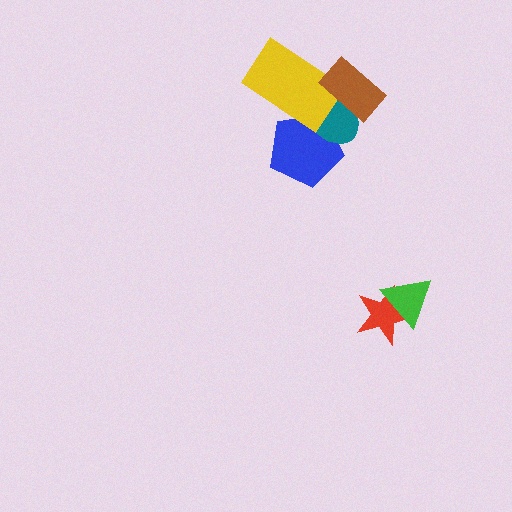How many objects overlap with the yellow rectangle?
3 objects overlap with the yellow rectangle.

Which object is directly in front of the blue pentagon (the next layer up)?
The teal ellipse is directly in front of the blue pentagon.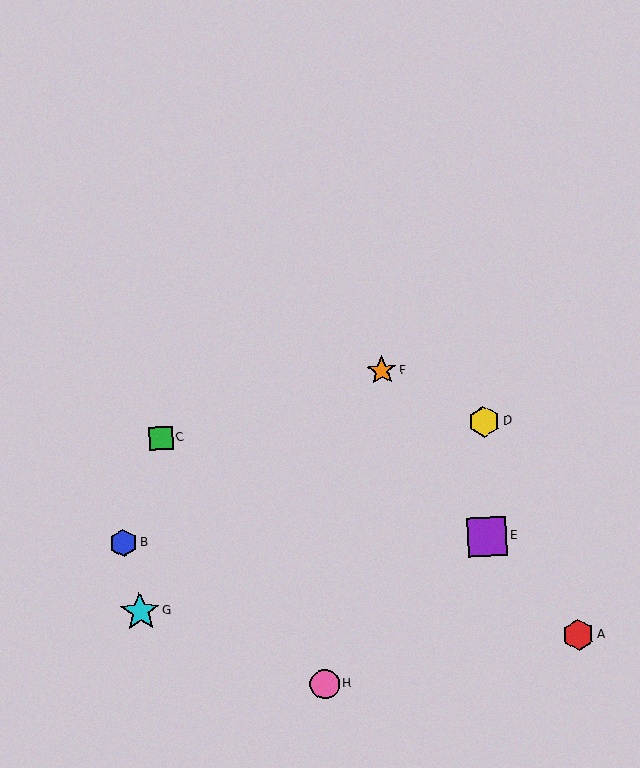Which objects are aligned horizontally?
Objects C, D are aligned horizontally.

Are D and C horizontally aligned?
Yes, both are at y≈422.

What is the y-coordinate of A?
Object A is at y≈635.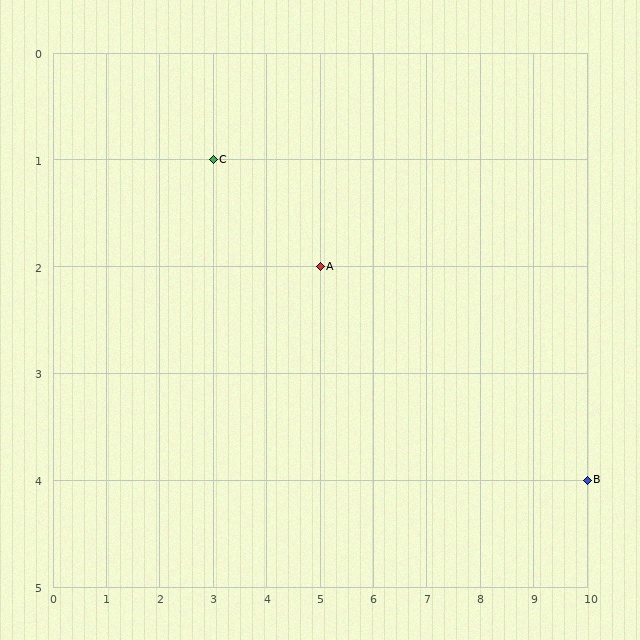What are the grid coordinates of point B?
Point B is at grid coordinates (10, 4).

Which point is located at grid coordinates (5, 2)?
Point A is at (5, 2).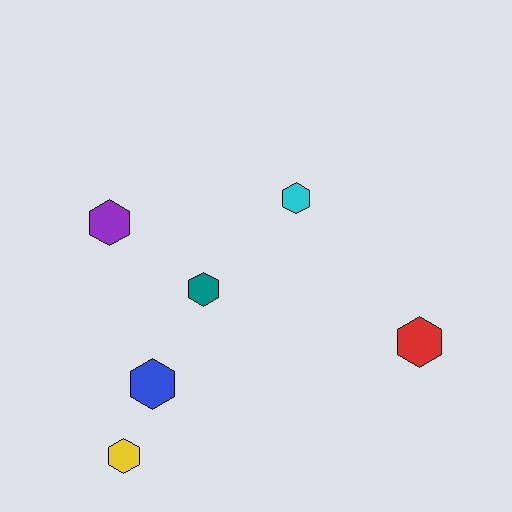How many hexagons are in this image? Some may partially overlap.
There are 6 hexagons.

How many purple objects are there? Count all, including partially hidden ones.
There is 1 purple object.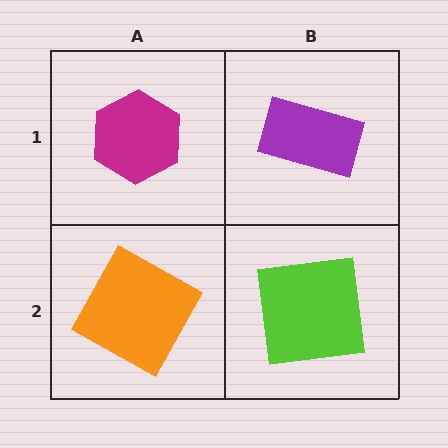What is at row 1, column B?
A purple rectangle.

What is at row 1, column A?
A magenta hexagon.